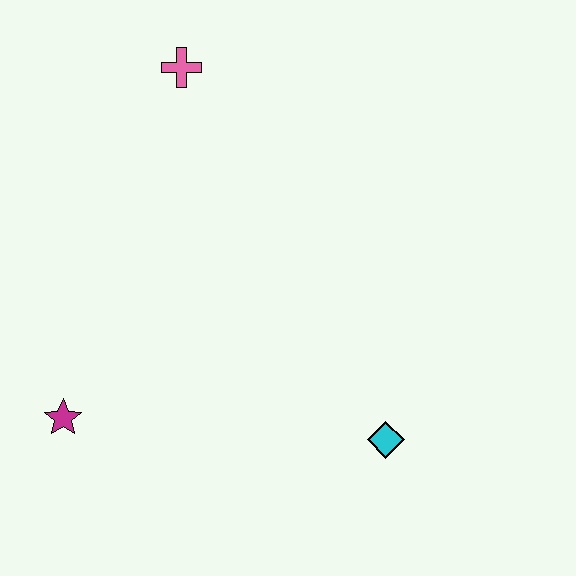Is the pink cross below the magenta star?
No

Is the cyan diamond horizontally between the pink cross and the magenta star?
No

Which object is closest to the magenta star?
The cyan diamond is closest to the magenta star.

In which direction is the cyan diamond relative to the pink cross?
The cyan diamond is below the pink cross.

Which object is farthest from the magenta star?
The pink cross is farthest from the magenta star.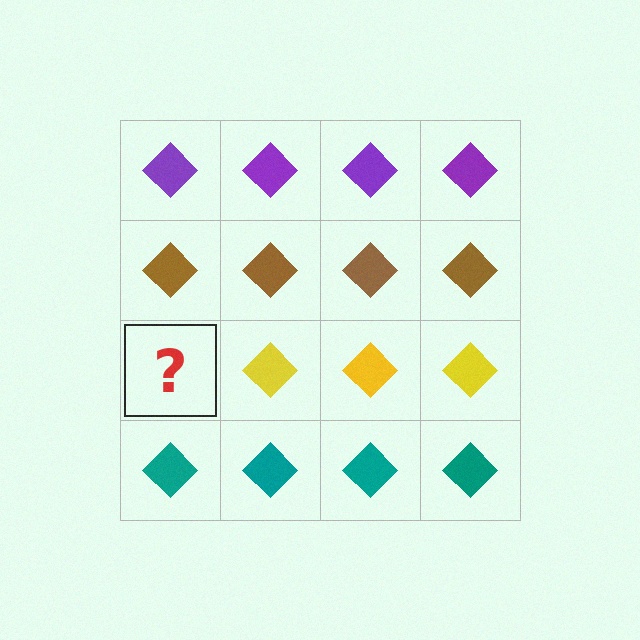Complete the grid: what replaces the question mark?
The question mark should be replaced with a yellow diamond.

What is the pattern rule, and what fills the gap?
The rule is that each row has a consistent color. The gap should be filled with a yellow diamond.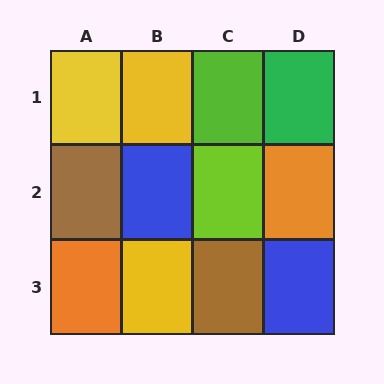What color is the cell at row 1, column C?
Lime.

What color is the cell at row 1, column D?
Green.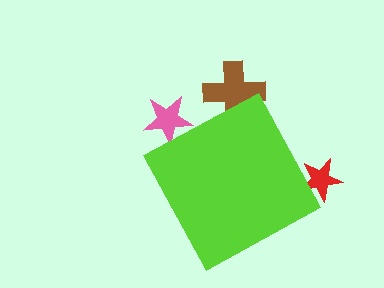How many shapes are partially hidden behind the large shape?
3 shapes are partially hidden.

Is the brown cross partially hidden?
Yes, the brown cross is partially hidden behind the lime diamond.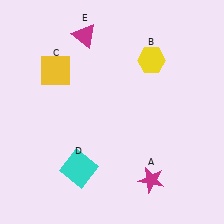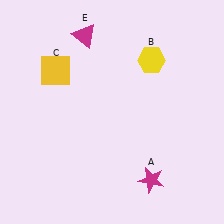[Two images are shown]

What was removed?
The cyan square (D) was removed in Image 2.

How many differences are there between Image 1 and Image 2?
There is 1 difference between the two images.